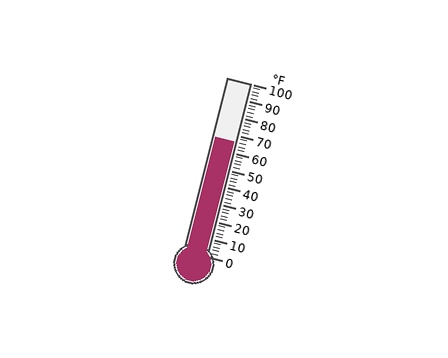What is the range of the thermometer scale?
The thermometer scale ranges from 0°F to 100°F.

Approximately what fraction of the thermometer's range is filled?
The thermometer is filled to approximately 65% of its range.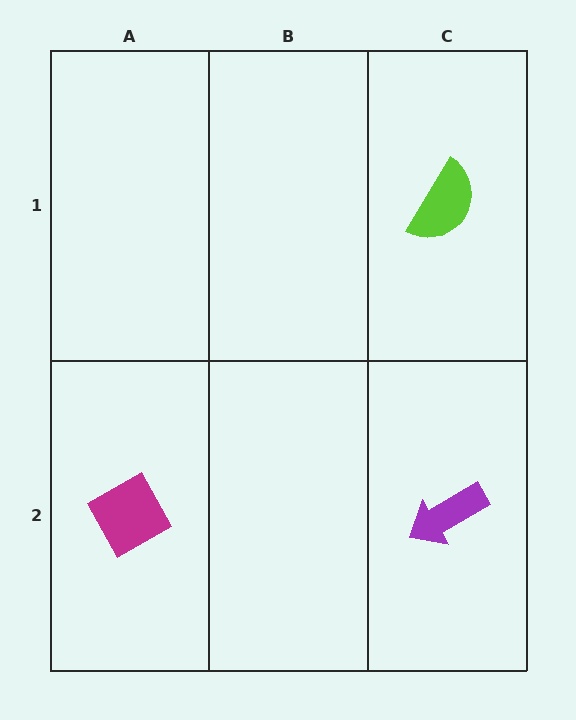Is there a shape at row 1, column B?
No, that cell is empty.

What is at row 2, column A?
A magenta diamond.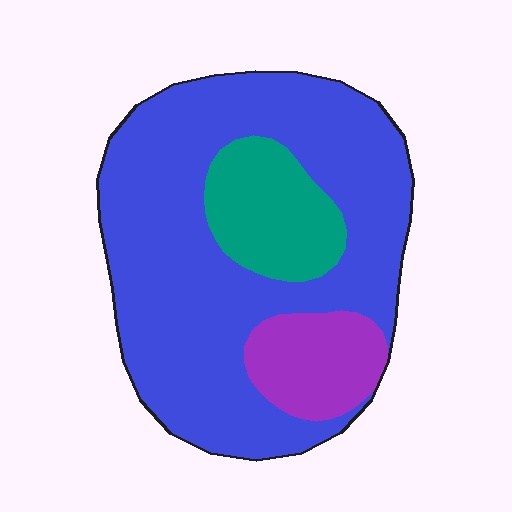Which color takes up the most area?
Blue, at roughly 70%.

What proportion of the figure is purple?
Purple covers about 10% of the figure.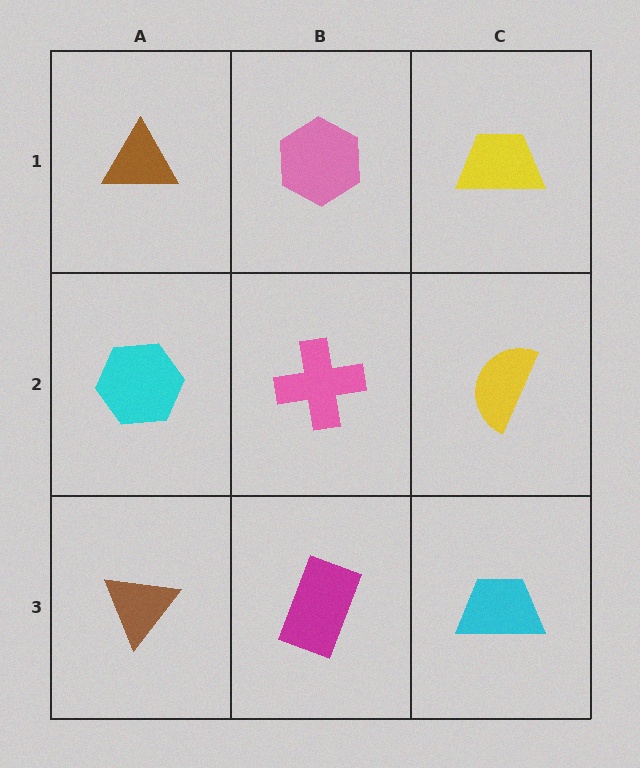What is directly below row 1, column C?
A yellow semicircle.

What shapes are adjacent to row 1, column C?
A yellow semicircle (row 2, column C), a pink hexagon (row 1, column B).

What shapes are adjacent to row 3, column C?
A yellow semicircle (row 2, column C), a magenta rectangle (row 3, column B).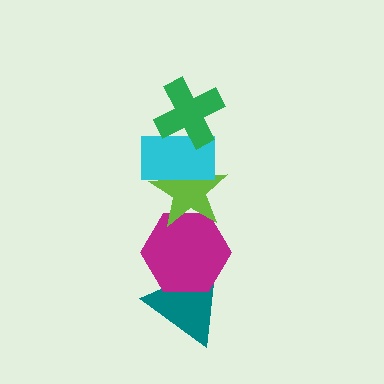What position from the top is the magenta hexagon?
The magenta hexagon is 4th from the top.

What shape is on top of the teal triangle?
The magenta hexagon is on top of the teal triangle.